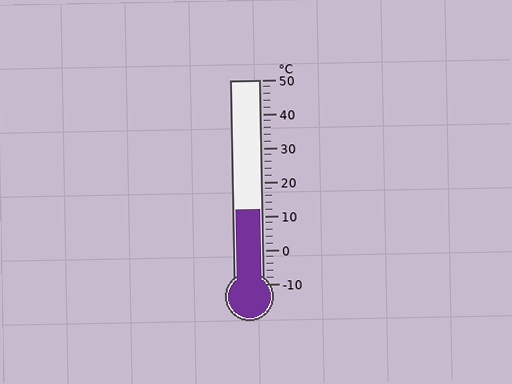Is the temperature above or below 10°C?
The temperature is above 10°C.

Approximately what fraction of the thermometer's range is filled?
The thermometer is filled to approximately 35% of its range.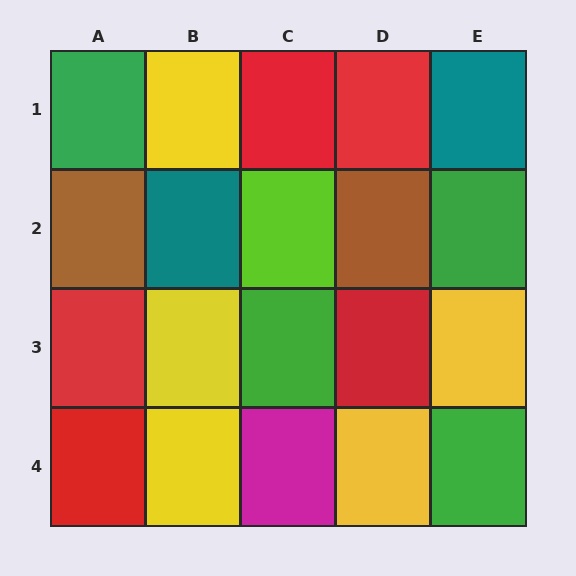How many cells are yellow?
5 cells are yellow.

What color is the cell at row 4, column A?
Red.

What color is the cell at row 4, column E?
Green.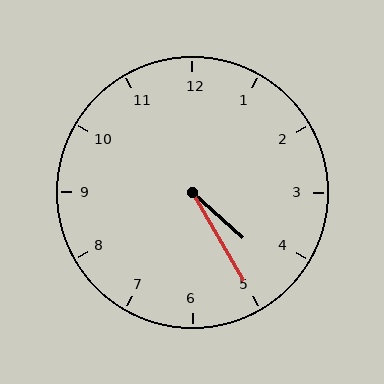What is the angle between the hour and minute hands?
Approximately 18 degrees.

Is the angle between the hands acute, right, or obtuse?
It is acute.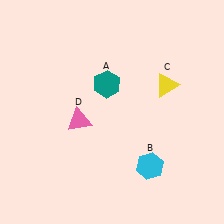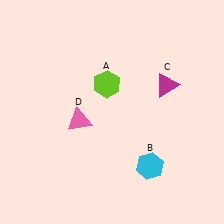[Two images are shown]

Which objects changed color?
A changed from teal to lime. C changed from yellow to magenta.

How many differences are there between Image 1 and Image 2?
There are 2 differences between the two images.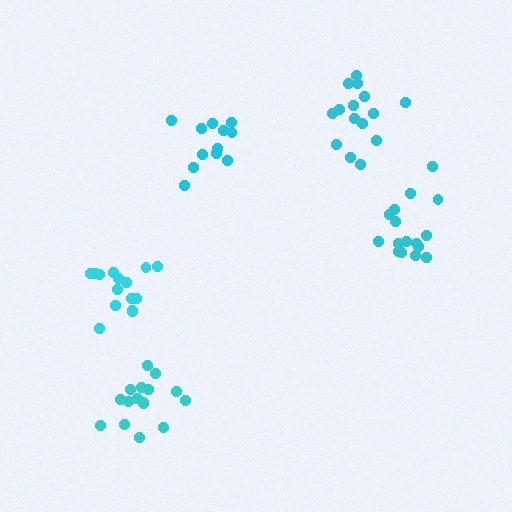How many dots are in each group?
Group 1: 15 dots, Group 2: 12 dots, Group 3: 16 dots, Group 4: 16 dots, Group 5: 15 dots (74 total).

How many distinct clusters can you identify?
There are 5 distinct clusters.